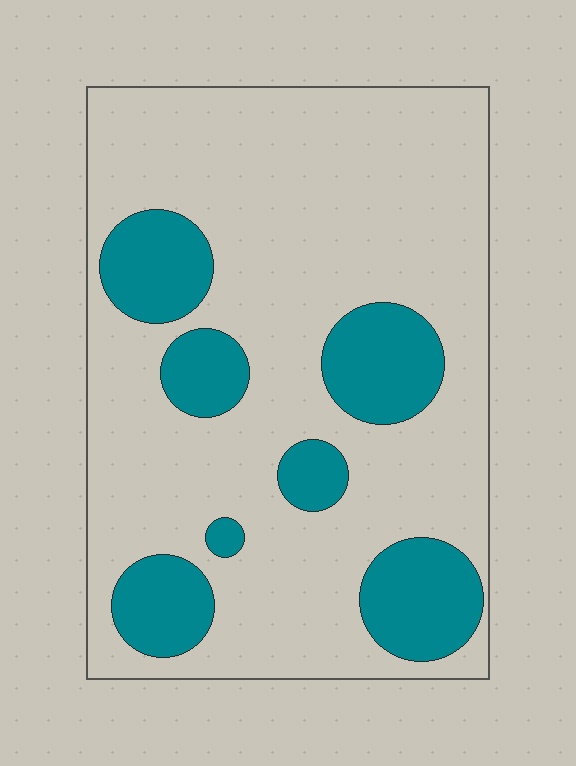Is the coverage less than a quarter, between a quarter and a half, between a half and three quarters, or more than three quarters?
Less than a quarter.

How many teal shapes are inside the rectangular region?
7.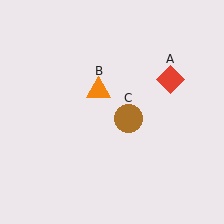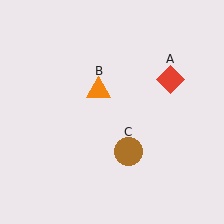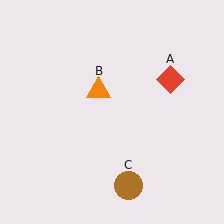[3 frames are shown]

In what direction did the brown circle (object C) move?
The brown circle (object C) moved down.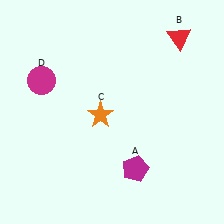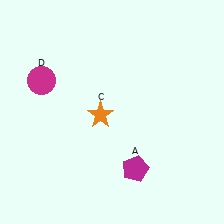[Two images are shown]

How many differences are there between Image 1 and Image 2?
There is 1 difference between the two images.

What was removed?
The red triangle (B) was removed in Image 2.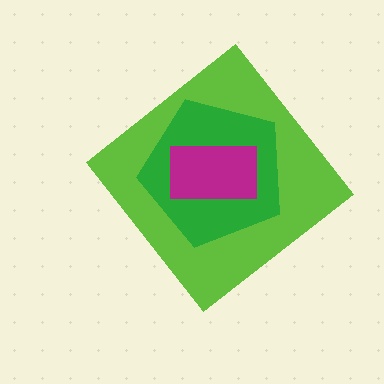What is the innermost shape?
The magenta rectangle.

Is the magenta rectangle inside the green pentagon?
Yes.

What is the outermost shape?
The lime diamond.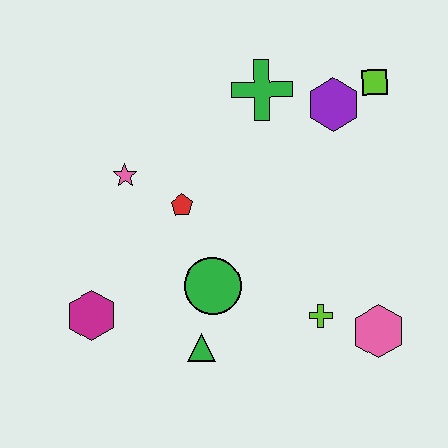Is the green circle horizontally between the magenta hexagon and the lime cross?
Yes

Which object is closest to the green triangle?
The green circle is closest to the green triangle.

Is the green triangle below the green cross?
Yes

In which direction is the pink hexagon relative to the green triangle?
The pink hexagon is to the right of the green triangle.